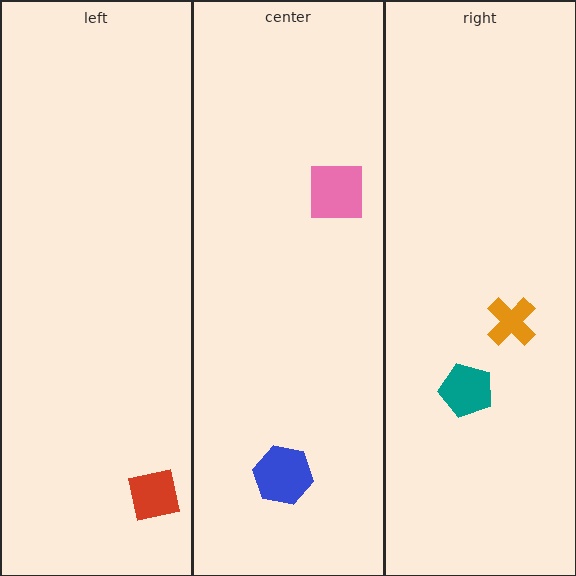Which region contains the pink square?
The center region.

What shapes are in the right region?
The orange cross, the teal pentagon.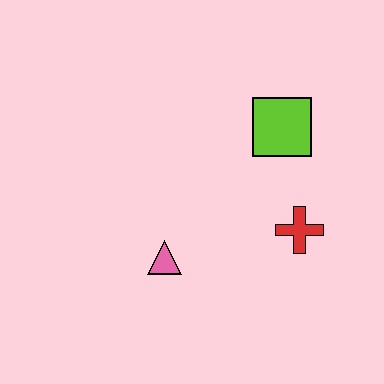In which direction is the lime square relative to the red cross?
The lime square is above the red cross.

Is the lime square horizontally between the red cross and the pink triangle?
Yes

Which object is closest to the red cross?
The lime square is closest to the red cross.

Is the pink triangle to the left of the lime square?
Yes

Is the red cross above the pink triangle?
Yes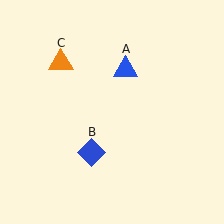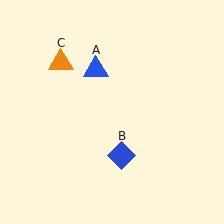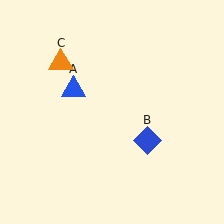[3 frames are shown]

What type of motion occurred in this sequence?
The blue triangle (object A), blue diamond (object B) rotated counterclockwise around the center of the scene.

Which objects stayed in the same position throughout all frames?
Orange triangle (object C) remained stationary.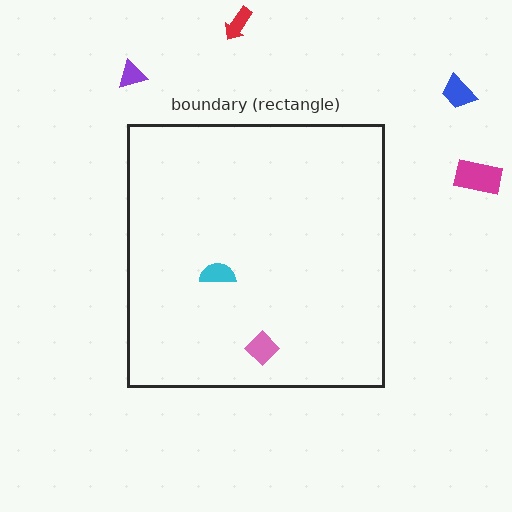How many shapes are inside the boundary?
2 inside, 4 outside.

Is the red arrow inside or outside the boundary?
Outside.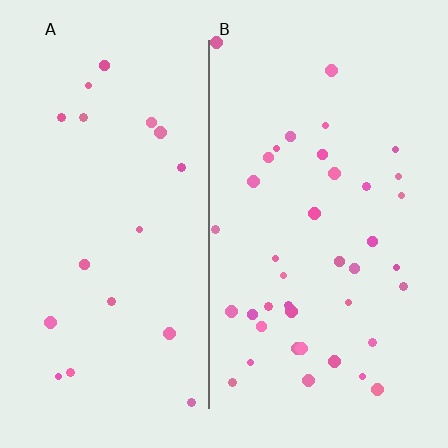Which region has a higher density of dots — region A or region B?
B (the right).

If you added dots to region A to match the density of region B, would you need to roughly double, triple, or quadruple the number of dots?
Approximately double.